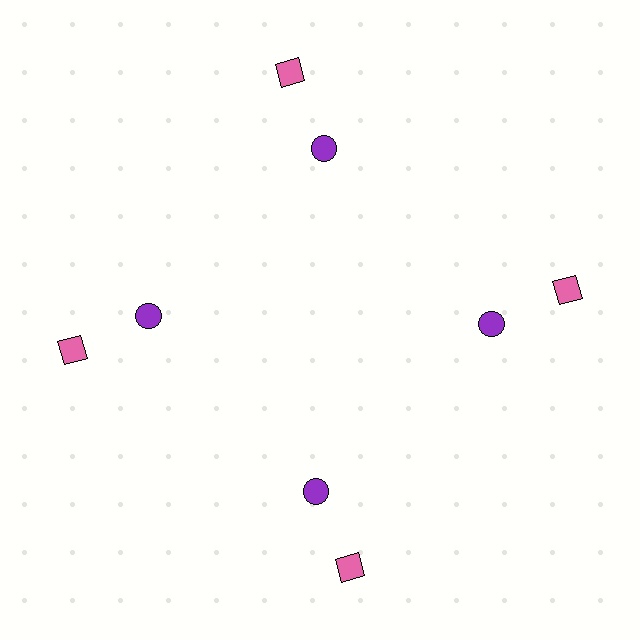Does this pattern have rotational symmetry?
Yes, this pattern has 4-fold rotational symmetry. It looks the same after rotating 90 degrees around the center.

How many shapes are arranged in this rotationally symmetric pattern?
There are 8 shapes, arranged in 4 groups of 2.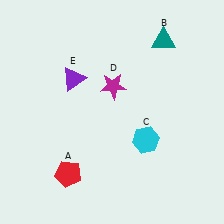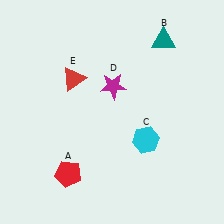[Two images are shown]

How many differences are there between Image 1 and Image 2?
There is 1 difference between the two images.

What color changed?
The triangle (E) changed from purple in Image 1 to red in Image 2.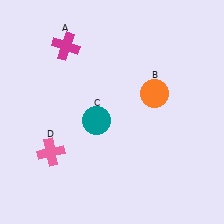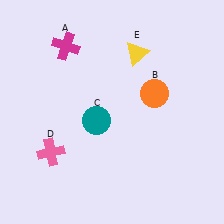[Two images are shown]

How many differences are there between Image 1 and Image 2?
There is 1 difference between the two images.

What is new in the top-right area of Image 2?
A yellow triangle (E) was added in the top-right area of Image 2.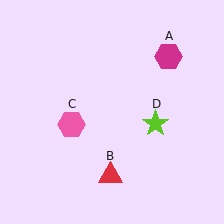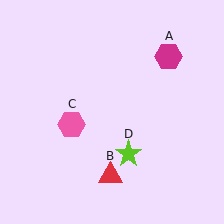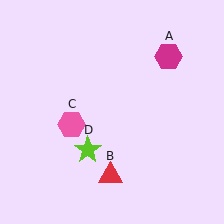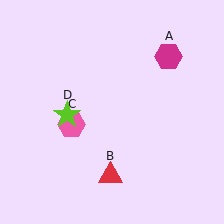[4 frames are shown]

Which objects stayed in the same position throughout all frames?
Magenta hexagon (object A) and red triangle (object B) and pink hexagon (object C) remained stationary.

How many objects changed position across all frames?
1 object changed position: lime star (object D).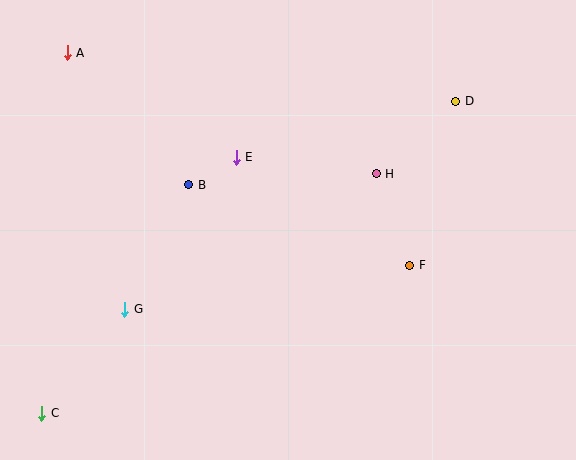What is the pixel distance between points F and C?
The distance between F and C is 396 pixels.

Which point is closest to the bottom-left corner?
Point C is closest to the bottom-left corner.